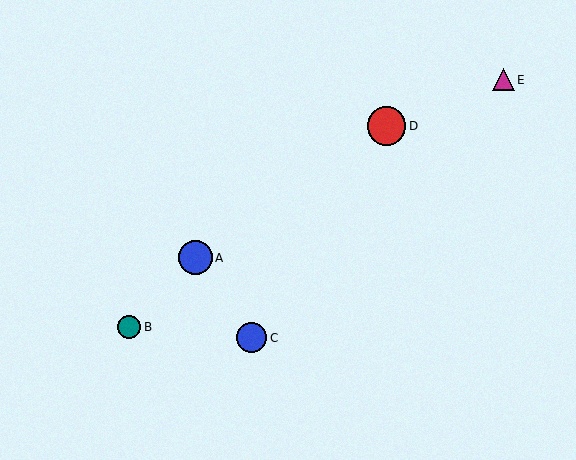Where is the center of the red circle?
The center of the red circle is at (386, 126).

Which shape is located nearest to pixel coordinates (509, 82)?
The magenta triangle (labeled E) at (503, 80) is nearest to that location.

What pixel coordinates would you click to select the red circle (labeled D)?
Click at (386, 126) to select the red circle D.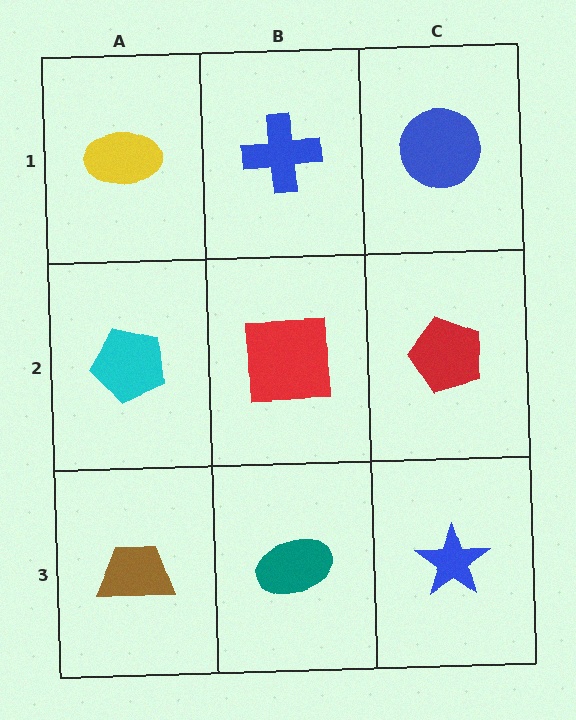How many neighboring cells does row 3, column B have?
3.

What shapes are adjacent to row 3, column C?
A red pentagon (row 2, column C), a teal ellipse (row 3, column B).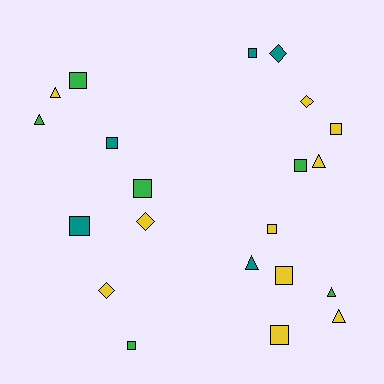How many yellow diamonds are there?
There are 3 yellow diamonds.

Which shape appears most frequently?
Square, with 11 objects.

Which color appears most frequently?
Yellow, with 10 objects.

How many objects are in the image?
There are 21 objects.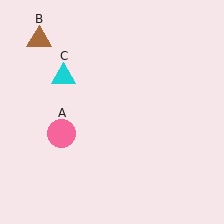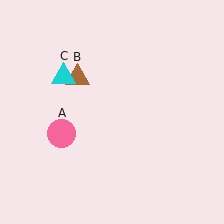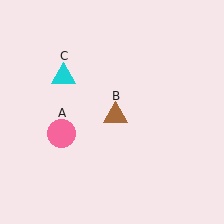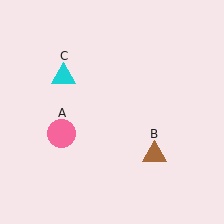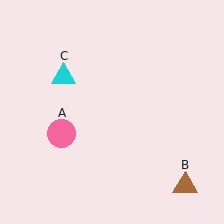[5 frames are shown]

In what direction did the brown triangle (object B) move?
The brown triangle (object B) moved down and to the right.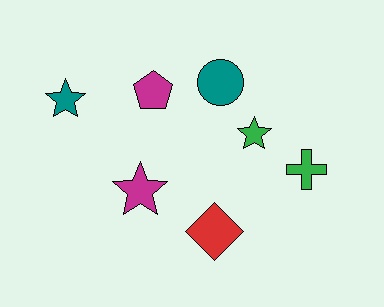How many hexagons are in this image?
There are no hexagons.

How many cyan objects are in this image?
There are no cyan objects.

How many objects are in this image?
There are 7 objects.